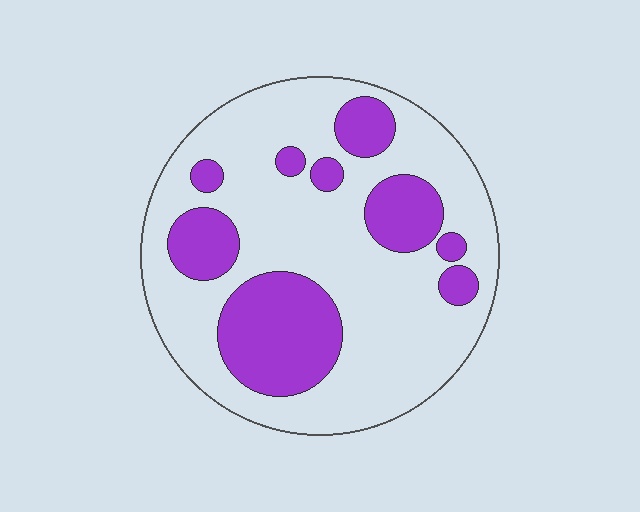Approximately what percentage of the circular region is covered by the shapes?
Approximately 30%.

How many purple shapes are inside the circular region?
9.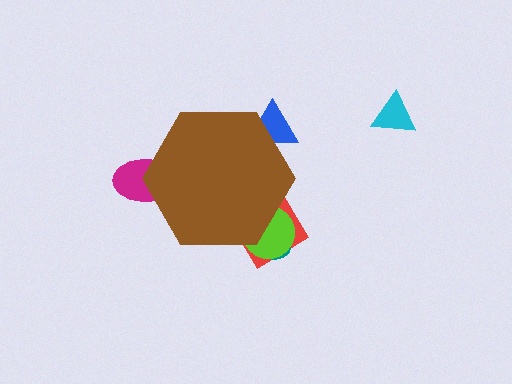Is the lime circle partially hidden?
Yes, the lime circle is partially hidden behind the brown hexagon.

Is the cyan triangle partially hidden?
No, the cyan triangle is fully visible.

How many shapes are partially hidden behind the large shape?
5 shapes are partially hidden.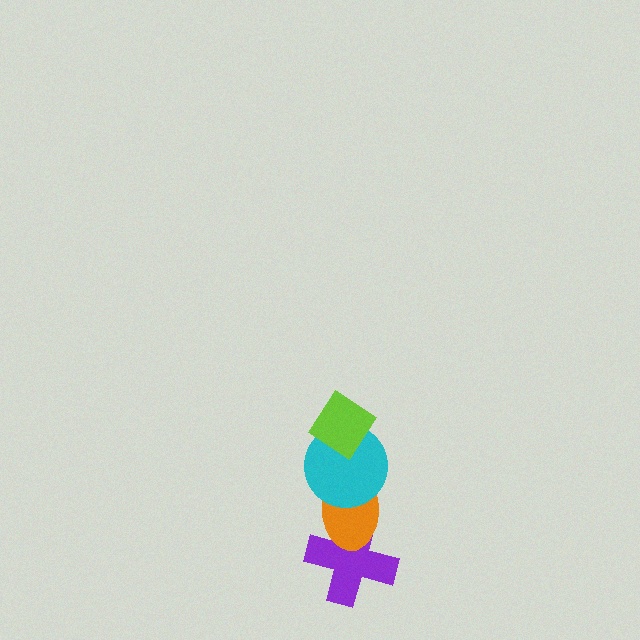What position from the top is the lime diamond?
The lime diamond is 1st from the top.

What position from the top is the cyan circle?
The cyan circle is 2nd from the top.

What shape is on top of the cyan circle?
The lime diamond is on top of the cyan circle.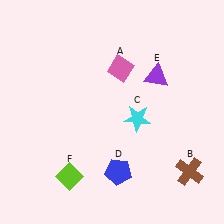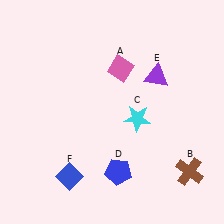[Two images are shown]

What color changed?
The diamond (F) changed from lime in Image 1 to blue in Image 2.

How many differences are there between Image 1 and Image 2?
There is 1 difference between the two images.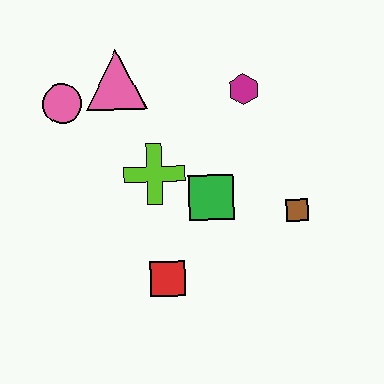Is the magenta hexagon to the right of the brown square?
No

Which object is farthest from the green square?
The pink circle is farthest from the green square.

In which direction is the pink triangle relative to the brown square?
The pink triangle is to the left of the brown square.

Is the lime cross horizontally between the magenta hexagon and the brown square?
No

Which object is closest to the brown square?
The green square is closest to the brown square.